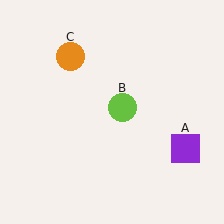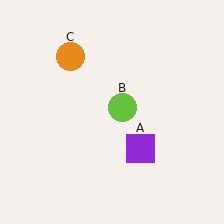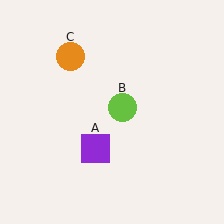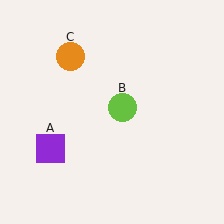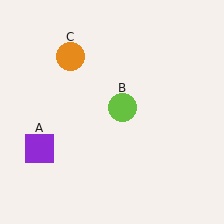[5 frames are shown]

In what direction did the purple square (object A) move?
The purple square (object A) moved left.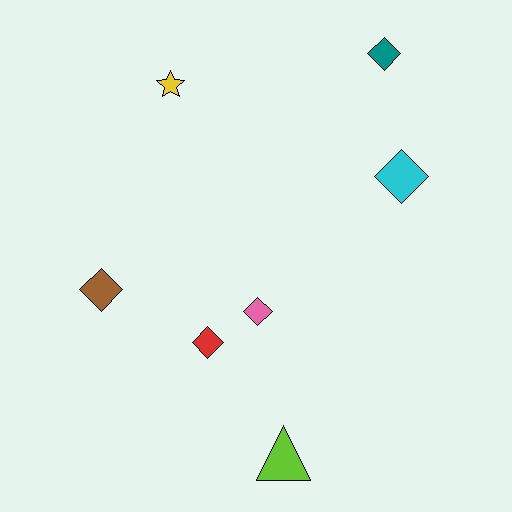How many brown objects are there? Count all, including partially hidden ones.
There is 1 brown object.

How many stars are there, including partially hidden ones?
There is 1 star.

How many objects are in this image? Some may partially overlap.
There are 7 objects.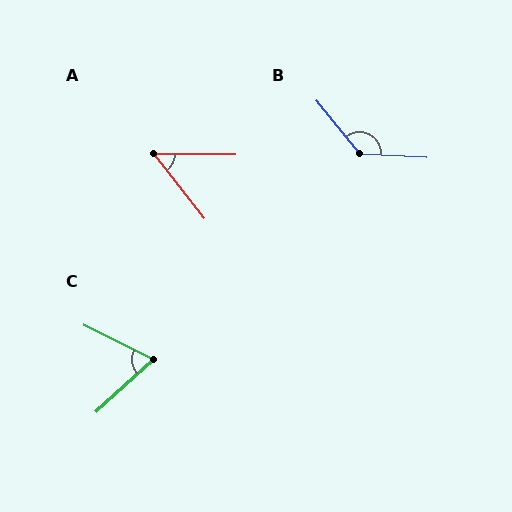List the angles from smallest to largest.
A (52°), C (69°), B (132°).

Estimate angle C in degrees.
Approximately 69 degrees.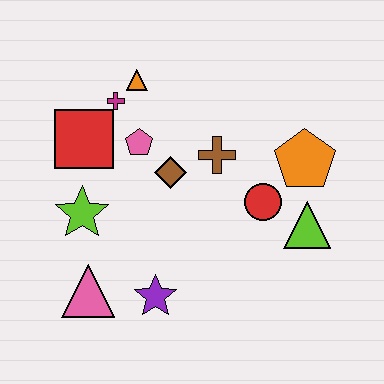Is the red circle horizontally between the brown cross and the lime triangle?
Yes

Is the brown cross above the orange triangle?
No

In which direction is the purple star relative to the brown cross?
The purple star is below the brown cross.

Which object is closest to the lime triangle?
The red circle is closest to the lime triangle.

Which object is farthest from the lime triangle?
The red square is farthest from the lime triangle.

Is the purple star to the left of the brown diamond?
Yes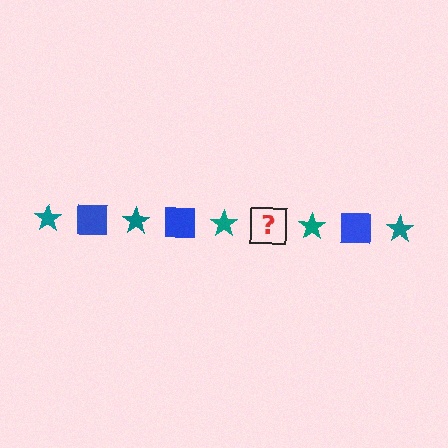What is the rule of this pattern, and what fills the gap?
The rule is that the pattern alternates between teal star and blue square. The gap should be filled with a blue square.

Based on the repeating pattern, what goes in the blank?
The blank should be a blue square.